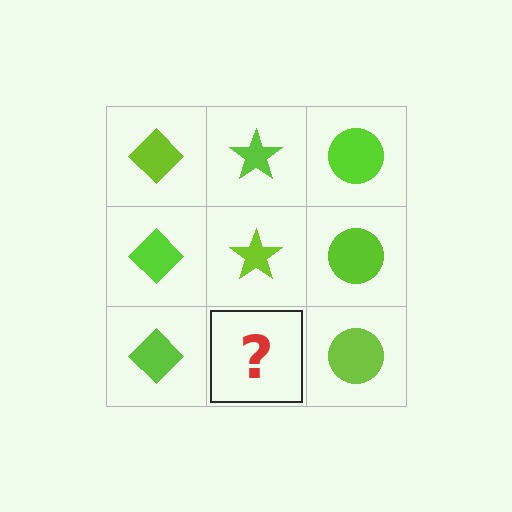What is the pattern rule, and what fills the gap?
The rule is that each column has a consistent shape. The gap should be filled with a lime star.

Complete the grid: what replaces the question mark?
The question mark should be replaced with a lime star.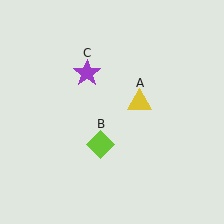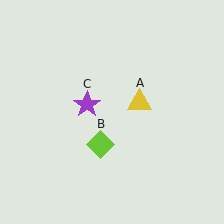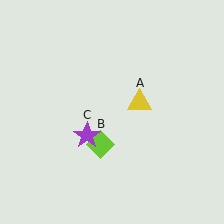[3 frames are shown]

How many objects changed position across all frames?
1 object changed position: purple star (object C).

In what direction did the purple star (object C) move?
The purple star (object C) moved down.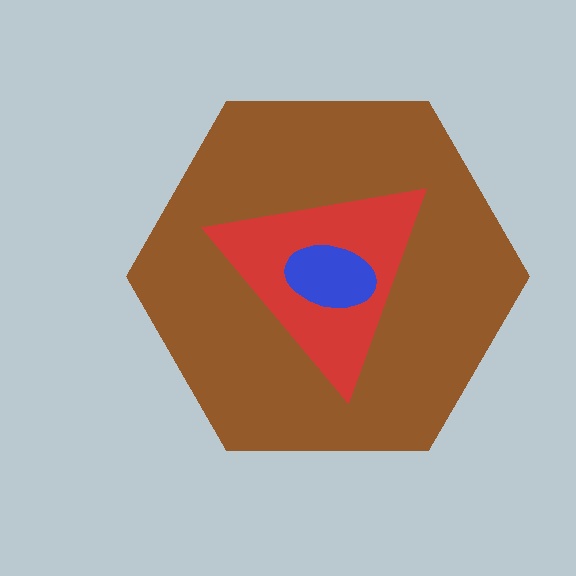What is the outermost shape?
The brown hexagon.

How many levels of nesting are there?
3.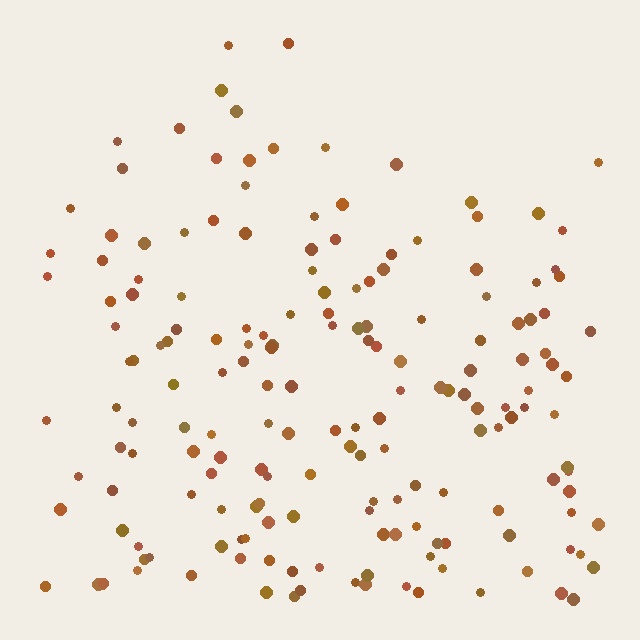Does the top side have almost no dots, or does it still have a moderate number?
Still a moderate number, just noticeably fewer than the bottom.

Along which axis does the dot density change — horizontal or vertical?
Vertical.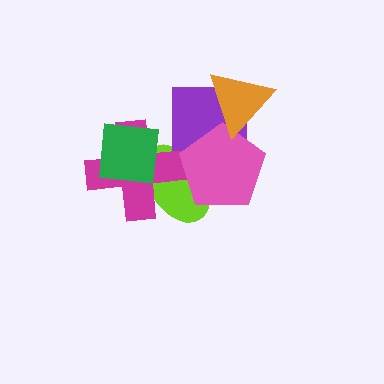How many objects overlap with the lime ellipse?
4 objects overlap with the lime ellipse.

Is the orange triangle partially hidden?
No, no other shape covers it.